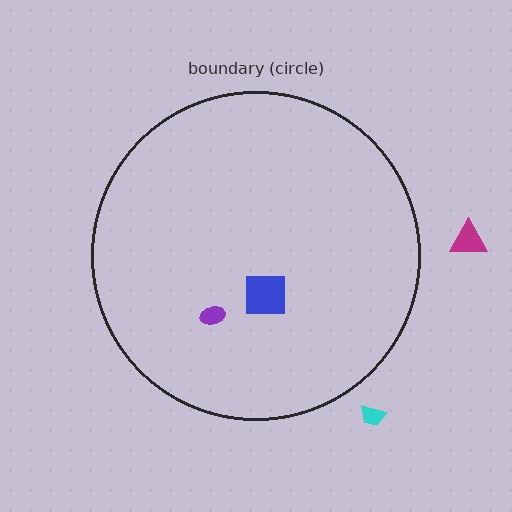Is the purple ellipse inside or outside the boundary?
Inside.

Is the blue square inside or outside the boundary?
Inside.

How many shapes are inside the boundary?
2 inside, 2 outside.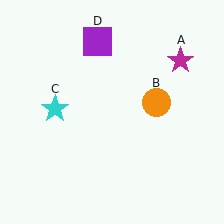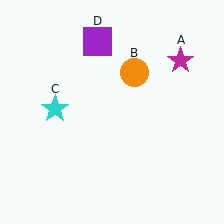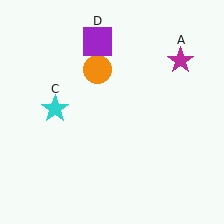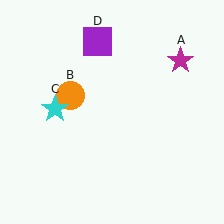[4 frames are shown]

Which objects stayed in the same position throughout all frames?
Magenta star (object A) and cyan star (object C) and purple square (object D) remained stationary.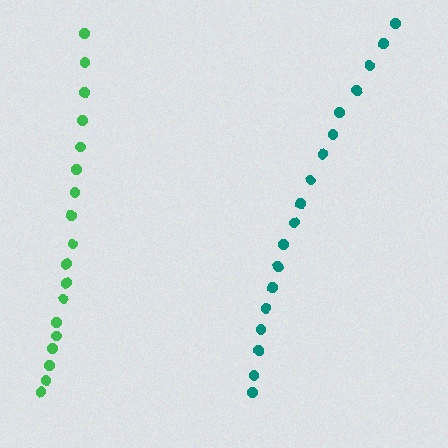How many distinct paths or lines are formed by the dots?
There are 2 distinct paths.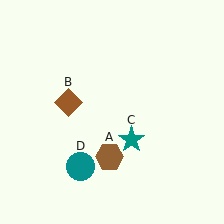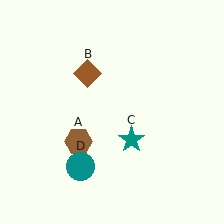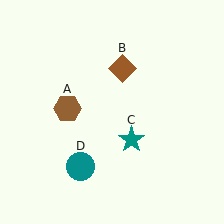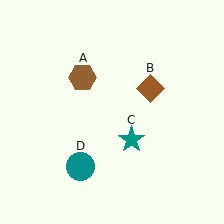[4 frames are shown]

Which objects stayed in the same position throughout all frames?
Teal star (object C) and teal circle (object D) remained stationary.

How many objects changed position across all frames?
2 objects changed position: brown hexagon (object A), brown diamond (object B).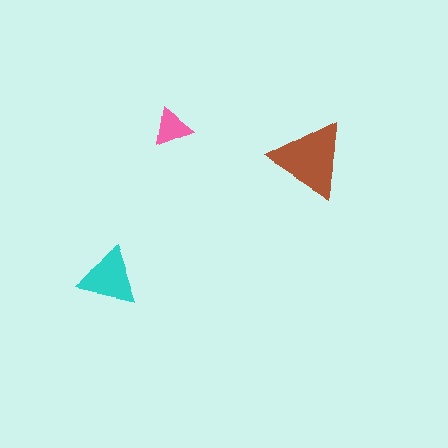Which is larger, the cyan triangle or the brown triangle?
The brown one.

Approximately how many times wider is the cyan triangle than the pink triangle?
About 1.5 times wider.